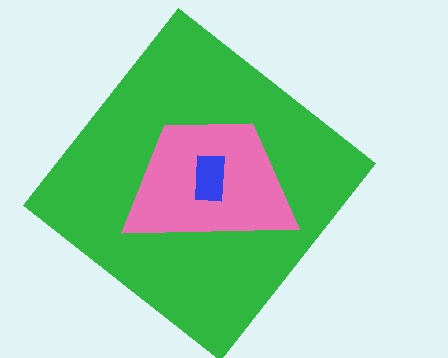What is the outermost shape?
The green diamond.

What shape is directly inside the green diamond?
The pink trapezoid.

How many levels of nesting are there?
3.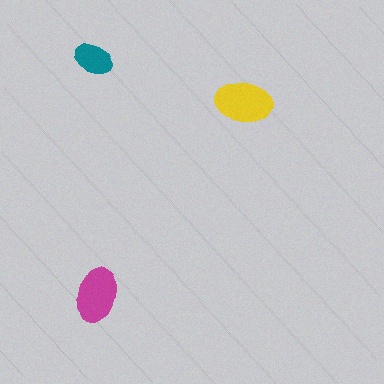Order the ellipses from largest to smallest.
the yellow one, the magenta one, the teal one.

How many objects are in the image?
There are 3 objects in the image.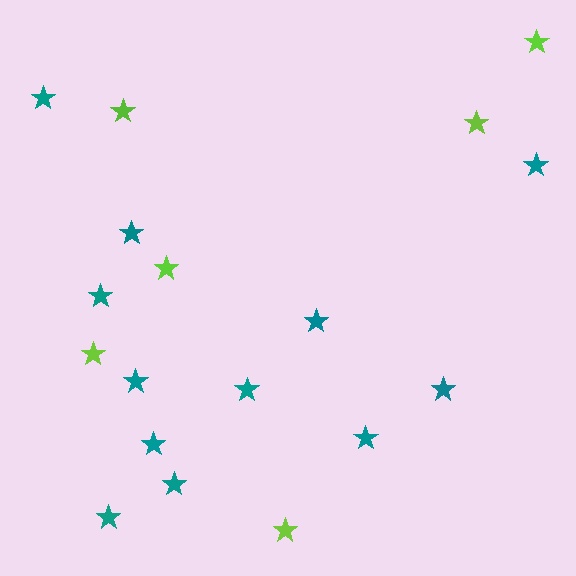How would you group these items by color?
There are 2 groups: one group of teal stars (12) and one group of lime stars (6).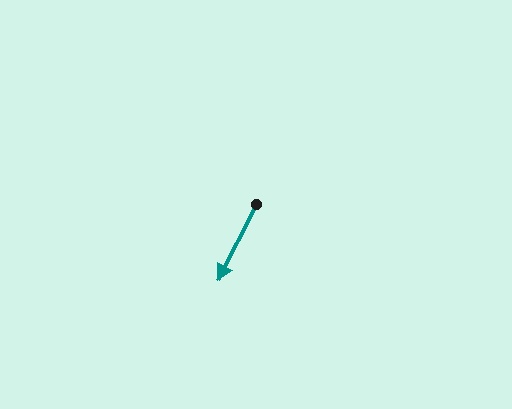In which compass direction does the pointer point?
Southwest.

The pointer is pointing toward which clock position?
Roughly 7 o'clock.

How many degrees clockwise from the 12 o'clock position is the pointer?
Approximately 207 degrees.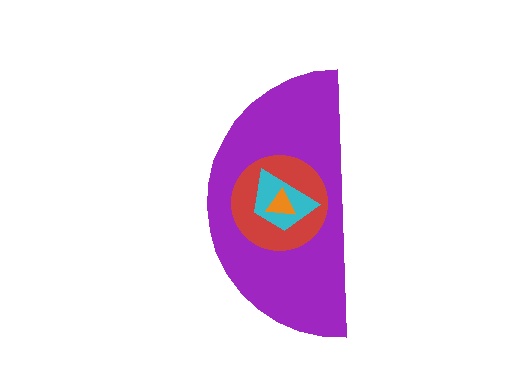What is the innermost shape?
The orange triangle.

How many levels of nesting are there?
4.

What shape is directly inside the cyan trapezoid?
The orange triangle.